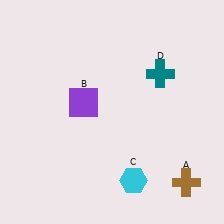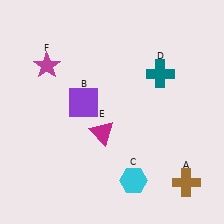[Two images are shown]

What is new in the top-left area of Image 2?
A magenta star (F) was added in the top-left area of Image 2.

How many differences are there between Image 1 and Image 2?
There are 2 differences between the two images.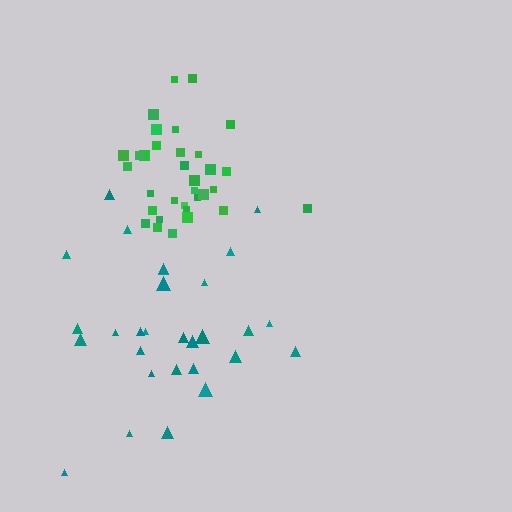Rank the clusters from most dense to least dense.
green, teal.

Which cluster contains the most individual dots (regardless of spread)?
Green (33).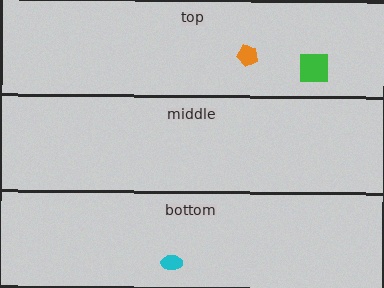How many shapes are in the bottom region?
1.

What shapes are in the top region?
The orange pentagon, the green square.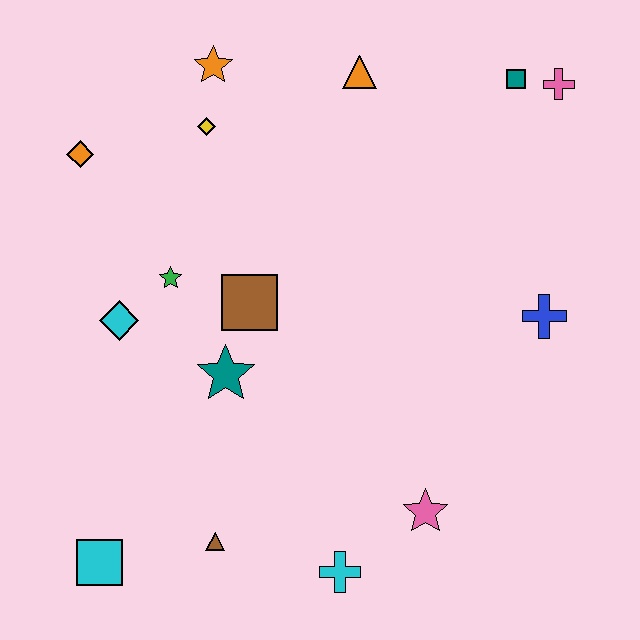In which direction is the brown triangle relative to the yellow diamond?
The brown triangle is below the yellow diamond.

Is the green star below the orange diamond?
Yes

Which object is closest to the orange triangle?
The orange star is closest to the orange triangle.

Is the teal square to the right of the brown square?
Yes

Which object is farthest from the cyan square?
The pink cross is farthest from the cyan square.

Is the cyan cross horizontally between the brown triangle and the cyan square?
No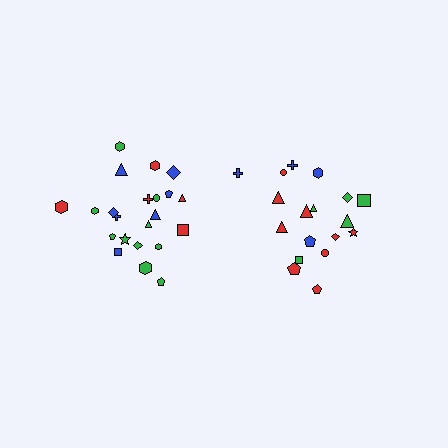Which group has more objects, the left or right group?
The left group.